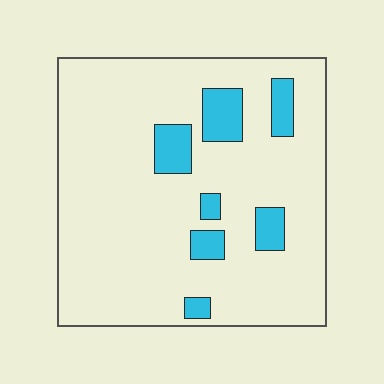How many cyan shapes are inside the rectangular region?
7.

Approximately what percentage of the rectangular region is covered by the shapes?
Approximately 10%.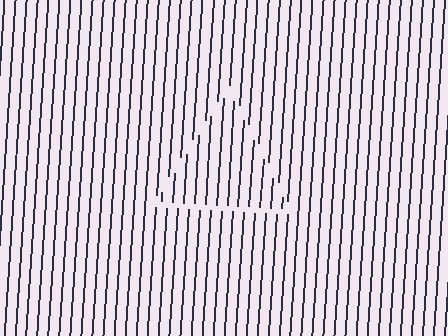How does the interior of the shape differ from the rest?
The interior of the shape contains the same grating, shifted by half a period — the contour is defined by the phase discontinuity where line-ends from the inner and outer gratings abut.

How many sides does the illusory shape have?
3 sides — the line-ends trace a triangle.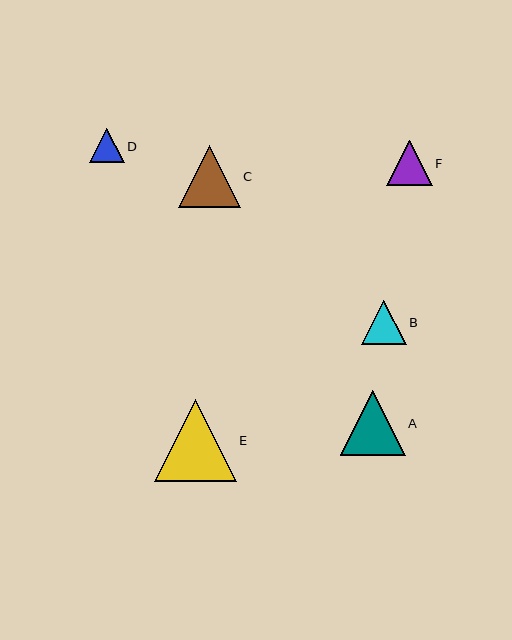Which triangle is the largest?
Triangle E is the largest with a size of approximately 82 pixels.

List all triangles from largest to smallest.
From largest to smallest: E, A, C, F, B, D.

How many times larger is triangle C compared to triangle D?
Triangle C is approximately 1.8 times the size of triangle D.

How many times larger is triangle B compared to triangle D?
Triangle B is approximately 1.3 times the size of triangle D.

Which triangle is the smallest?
Triangle D is the smallest with a size of approximately 35 pixels.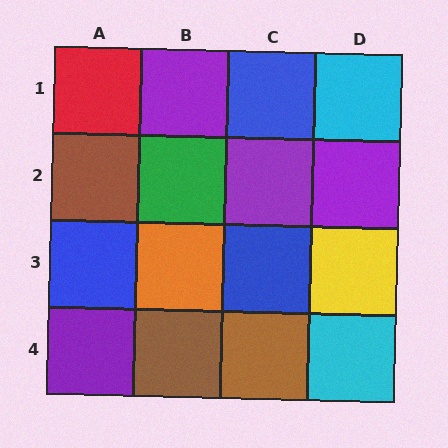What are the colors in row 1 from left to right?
Red, purple, blue, cyan.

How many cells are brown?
3 cells are brown.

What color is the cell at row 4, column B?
Brown.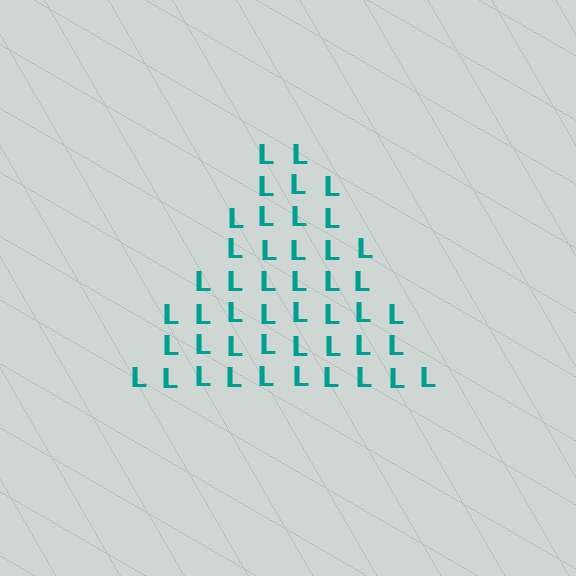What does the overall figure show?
The overall figure shows a triangle.